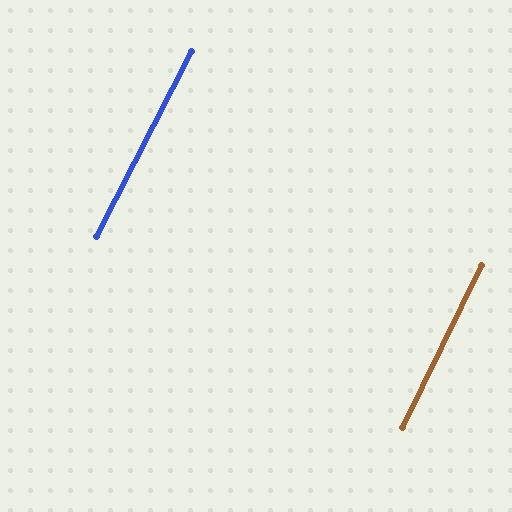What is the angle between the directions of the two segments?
Approximately 1 degree.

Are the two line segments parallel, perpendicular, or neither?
Parallel — their directions differ by only 1.1°.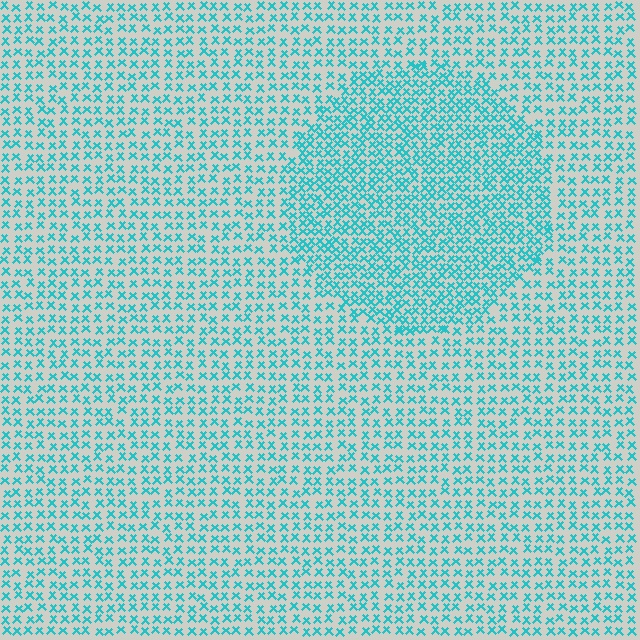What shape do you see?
I see a circle.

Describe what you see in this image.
The image contains small cyan elements arranged at two different densities. A circle-shaped region is visible where the elements are more densely packed than the surrounding area.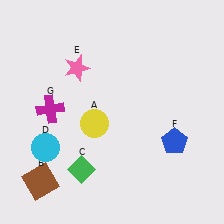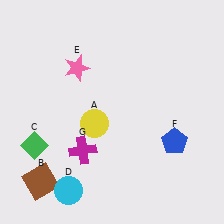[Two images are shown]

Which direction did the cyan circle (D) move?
The cyan circle (D) moved down.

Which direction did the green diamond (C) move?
The green diamond (C) moved left.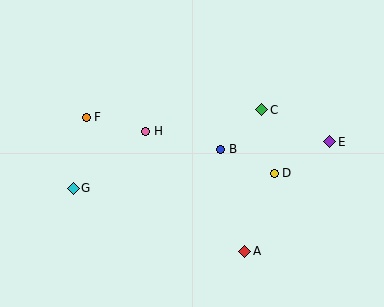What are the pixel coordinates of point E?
Point E is at (330, 142).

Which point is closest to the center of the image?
Point B at (221, 149) is closest to the center.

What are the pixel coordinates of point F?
Point F is at (86, 117).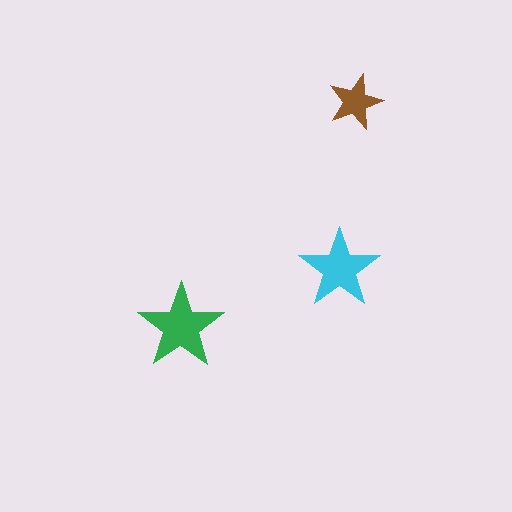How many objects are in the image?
There are 3 objects in the image.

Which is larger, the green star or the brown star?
The green one.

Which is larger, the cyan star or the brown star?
The cyan one.